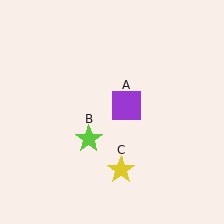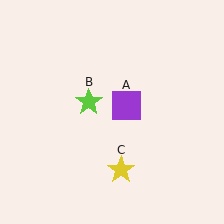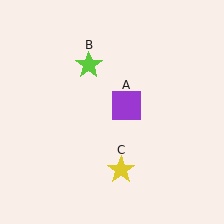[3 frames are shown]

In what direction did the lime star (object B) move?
The lime star (object B) moved up.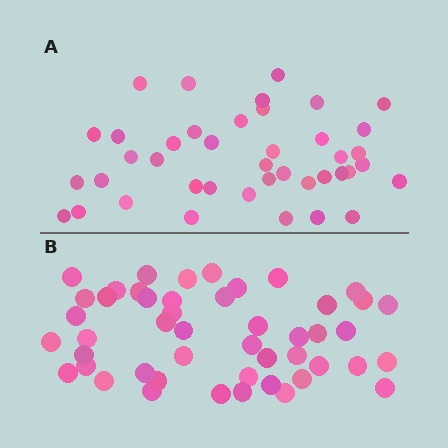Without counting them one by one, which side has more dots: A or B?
Region B (the bottom region) has more dots.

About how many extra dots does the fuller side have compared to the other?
Region B has roughly 8 or so more dots than region A.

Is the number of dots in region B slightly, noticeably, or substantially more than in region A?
Region B has only slightly more — the two regions are fairly close. The ratio is roughly 1.2 to 1.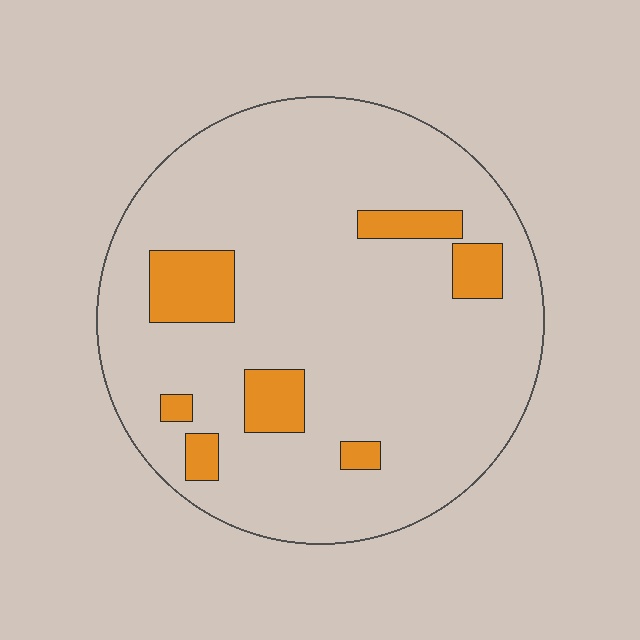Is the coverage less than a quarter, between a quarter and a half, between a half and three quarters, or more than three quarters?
Less than a quarter.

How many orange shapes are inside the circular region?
7.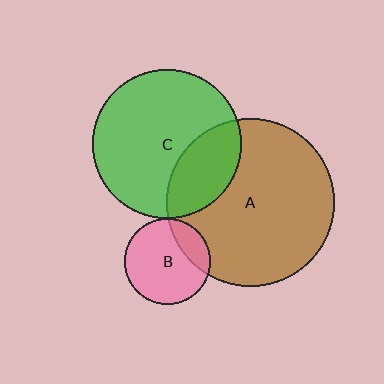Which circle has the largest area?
Circle A (brown).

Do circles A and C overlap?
Yes.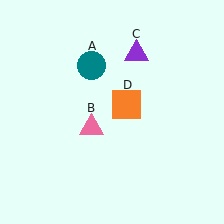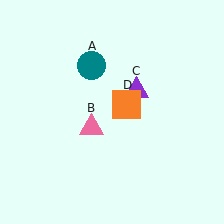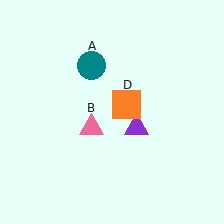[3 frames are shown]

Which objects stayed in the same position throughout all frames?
Teal circle (object A) and pink triangle (object B) and orange square (object D) remained stationary.